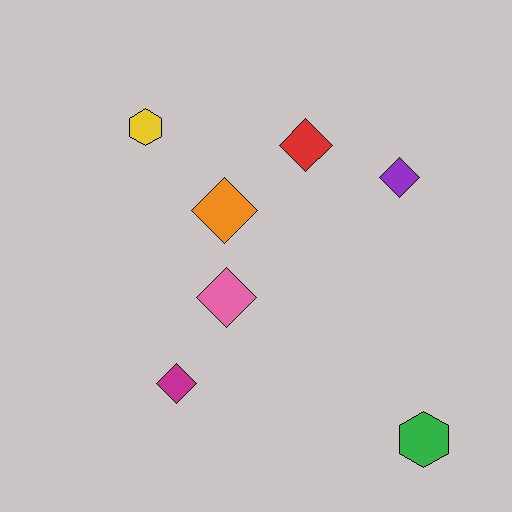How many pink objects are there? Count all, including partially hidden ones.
There is 1 pink object.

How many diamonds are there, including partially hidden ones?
There are 5 diamonds.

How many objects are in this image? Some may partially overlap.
There are 7 objects.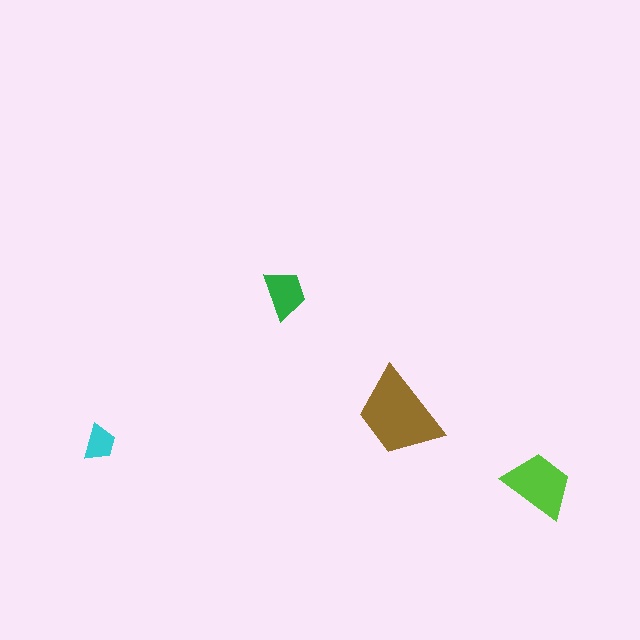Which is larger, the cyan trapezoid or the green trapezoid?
The green one.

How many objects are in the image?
There are 4 objects in the image.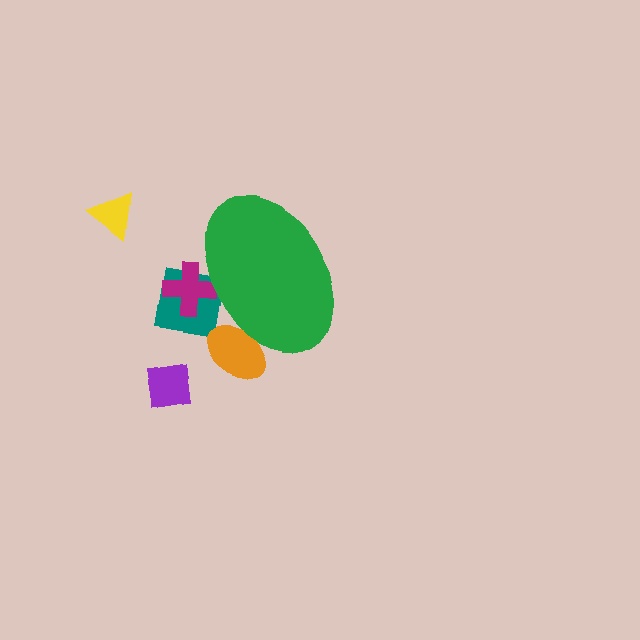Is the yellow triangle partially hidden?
No, the yellow triangle is fully visible.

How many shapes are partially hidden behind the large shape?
3 shapes are partially hidden.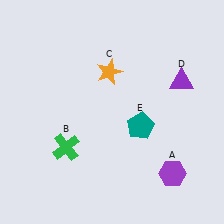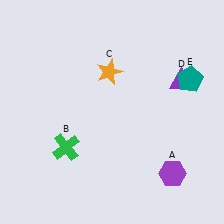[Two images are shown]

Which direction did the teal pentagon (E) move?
The teal pentagon (E) moved right.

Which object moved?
The teal pentagon (E) moved right.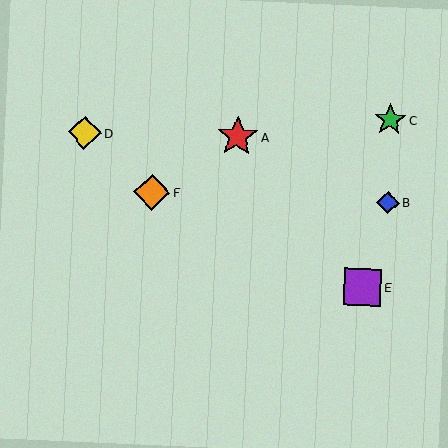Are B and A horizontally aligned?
No, B is at y≈203 and A is at y≈137.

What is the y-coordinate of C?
Object C is at y≈120.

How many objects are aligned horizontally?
2 objects (B, F) are aligned horizontally.